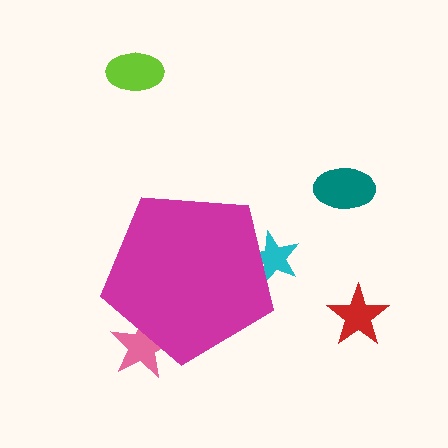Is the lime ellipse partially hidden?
No, the lime ellipse is fully visible.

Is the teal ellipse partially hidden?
No, the teal ellipse is fully visible.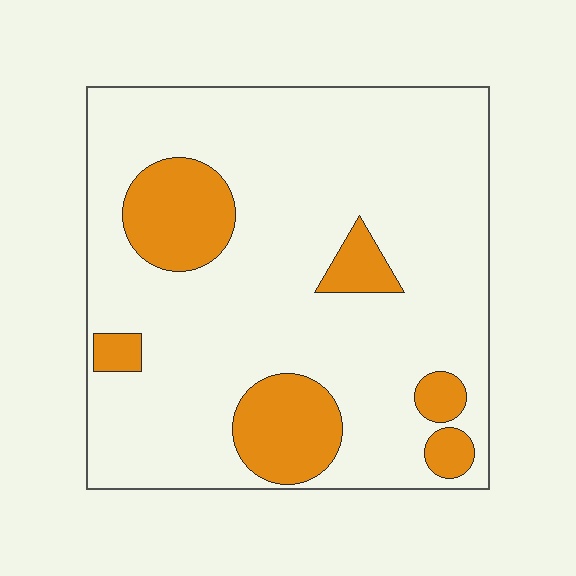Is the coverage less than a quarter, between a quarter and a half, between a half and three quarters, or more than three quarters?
Less than a quarter.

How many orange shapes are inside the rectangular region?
6.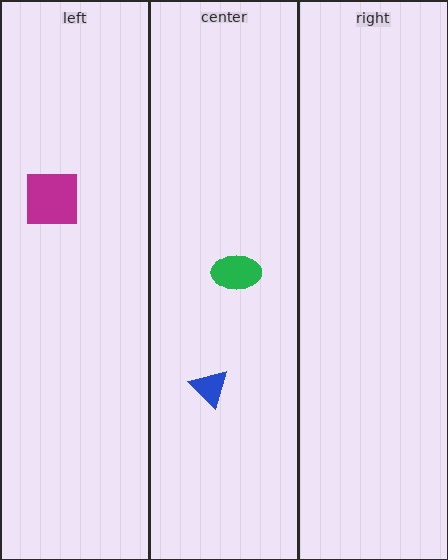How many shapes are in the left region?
1.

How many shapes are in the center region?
2.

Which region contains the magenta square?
The left region.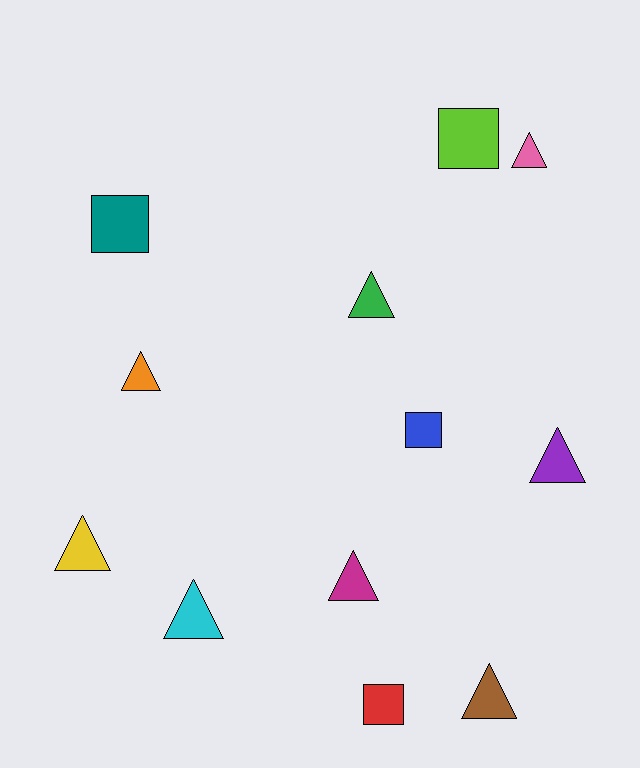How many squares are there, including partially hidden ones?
There are 4 squares.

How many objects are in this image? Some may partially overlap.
There are 12 objects.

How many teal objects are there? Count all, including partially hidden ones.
There is 1 teal object.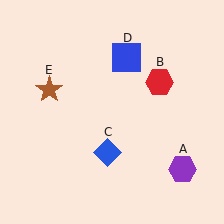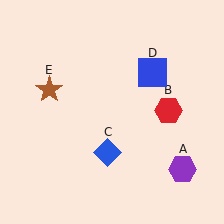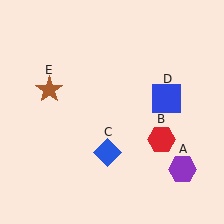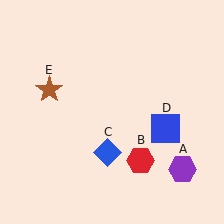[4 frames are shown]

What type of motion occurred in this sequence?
The red hexagon (object B), blue square (object D) rotated clockwise around the center of the scene.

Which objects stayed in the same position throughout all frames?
Purple hexagon (object A) and blue diamond (object C) and brown star (object E) remained stationary.